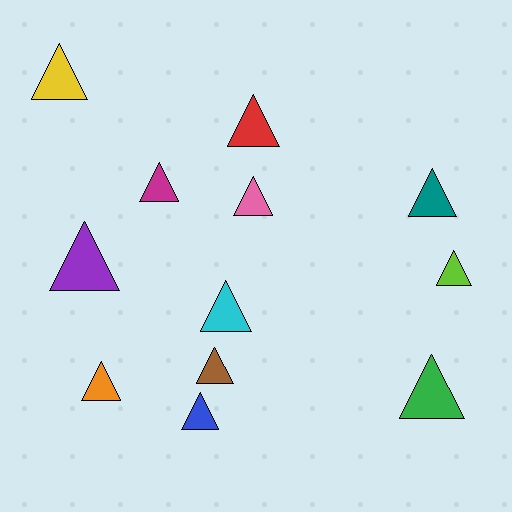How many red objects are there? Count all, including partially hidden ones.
There is 1 red object.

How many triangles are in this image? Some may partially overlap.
There are 12 triangles.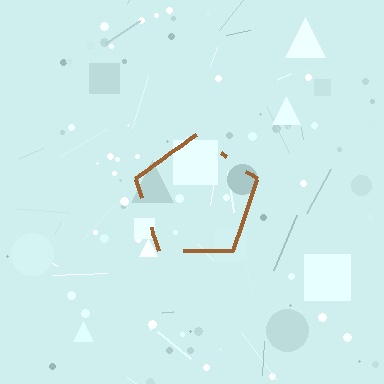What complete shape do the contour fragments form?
The contour fragments form a pentagon.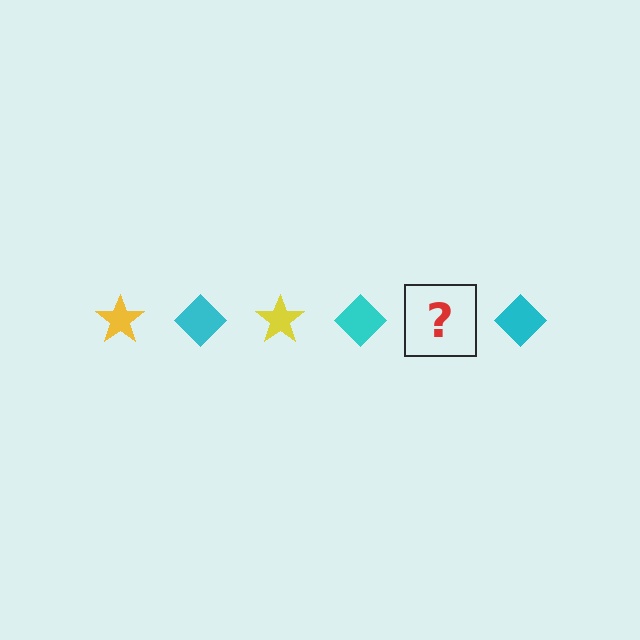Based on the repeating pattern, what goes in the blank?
The blank should be a yellow star.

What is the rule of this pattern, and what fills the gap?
The rule is that the pattern alternates between yellow star and cyan diamond. The gap should be filled with a yellow star.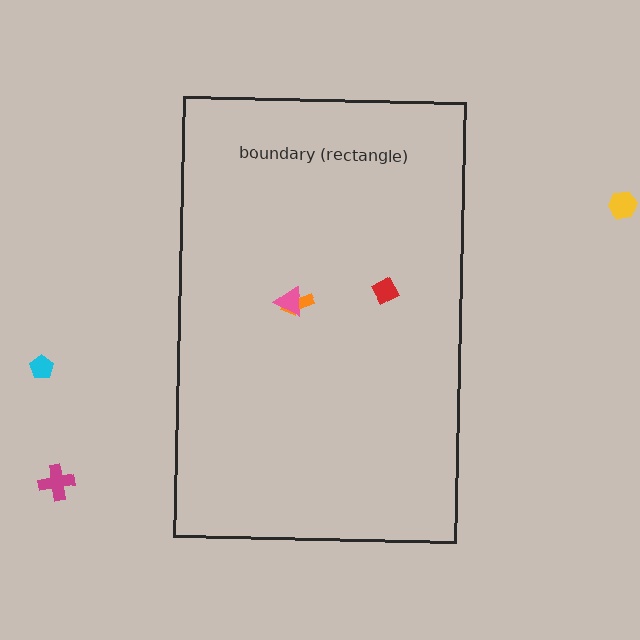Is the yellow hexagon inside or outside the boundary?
Outside.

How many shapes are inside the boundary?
3 inside, 3 outside.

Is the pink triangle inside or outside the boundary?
Inside.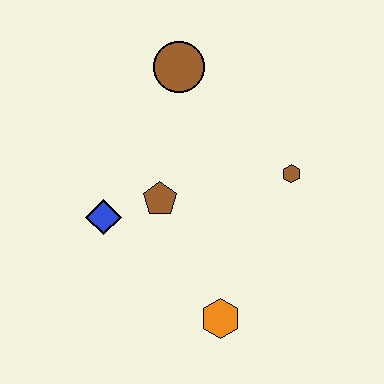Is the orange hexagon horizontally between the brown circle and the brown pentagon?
No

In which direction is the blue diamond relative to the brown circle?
The blue diamond is below the brown circle.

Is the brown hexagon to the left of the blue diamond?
No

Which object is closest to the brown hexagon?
The brown pentagon is closest to the brown hexagon.